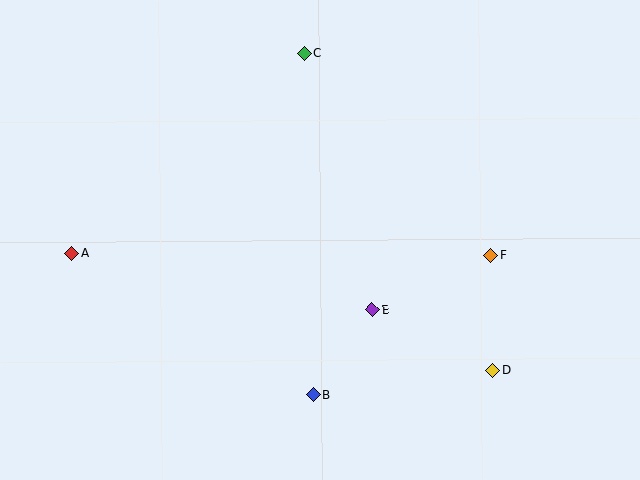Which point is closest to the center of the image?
Point E at (372, 309) is closest to the center.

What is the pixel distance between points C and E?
The distance between C and E is 265 pixels.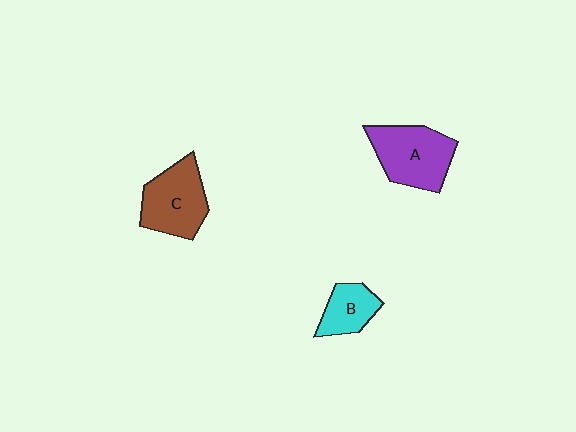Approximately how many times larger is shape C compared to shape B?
Approximately 1.7 times.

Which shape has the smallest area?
Shape B (cyan).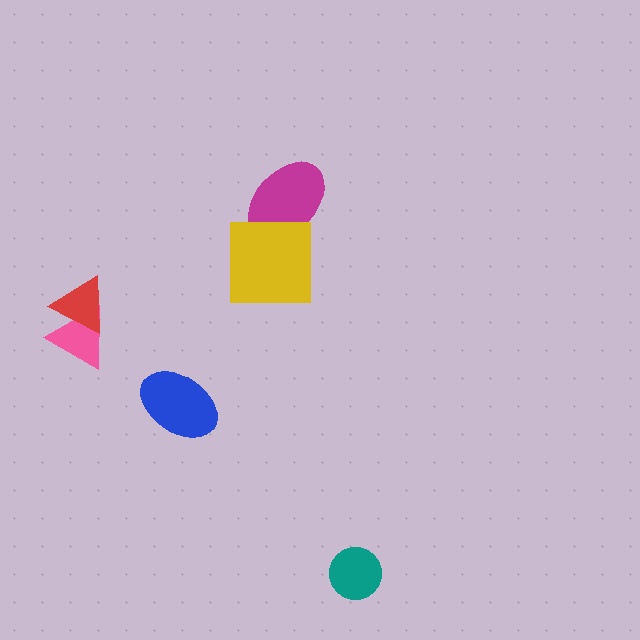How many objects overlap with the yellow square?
1 object overlaps with the yellow square.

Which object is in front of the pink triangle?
The red triangle is in front of the pink triangle.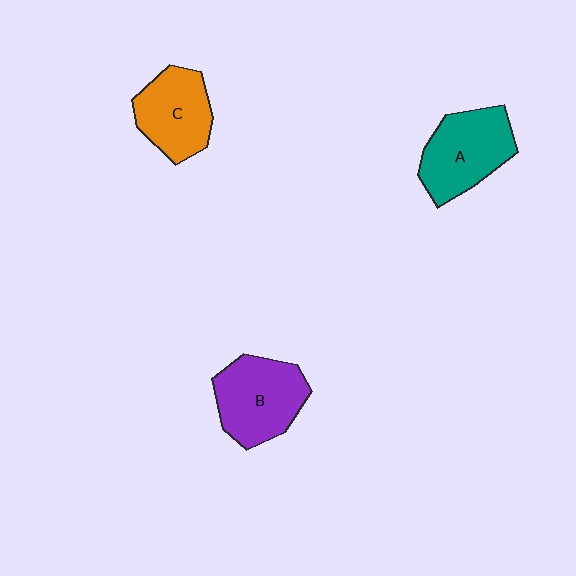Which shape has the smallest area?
Shape C (orange).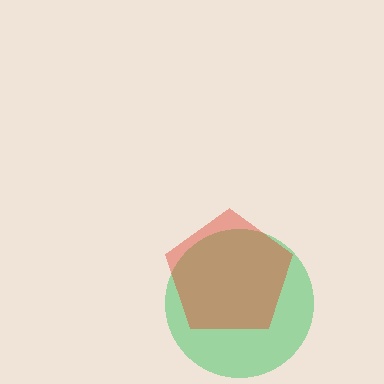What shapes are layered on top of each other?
The layered shapes are: a green circle, a red pentagon.